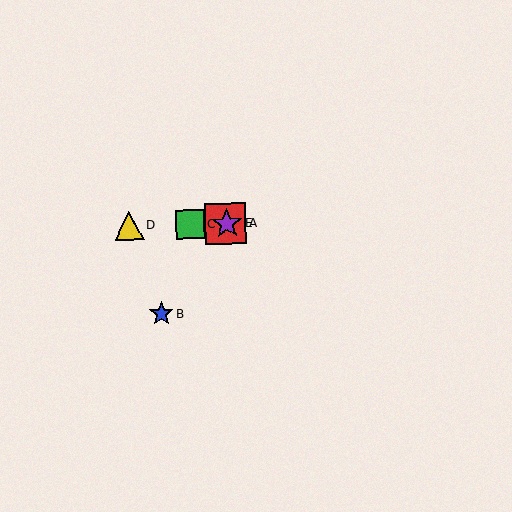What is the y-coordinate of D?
Object D is at y≈226.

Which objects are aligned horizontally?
Objects A, C, D, E are aligned horizontally.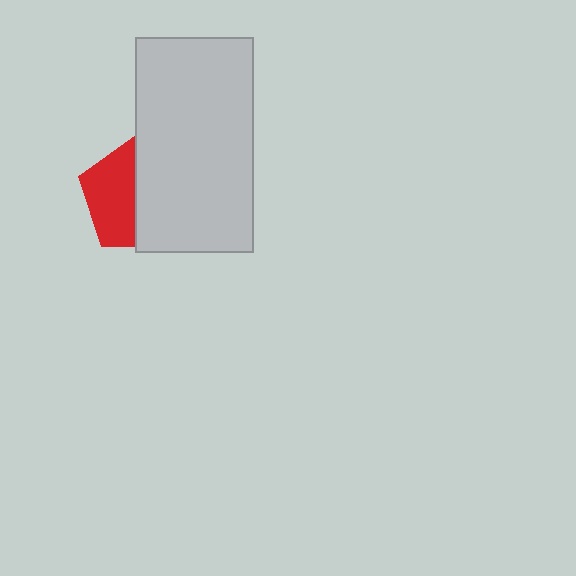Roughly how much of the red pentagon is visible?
About half of it is visible (roughly 47%).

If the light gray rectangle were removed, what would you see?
You would see the complete red pentagon.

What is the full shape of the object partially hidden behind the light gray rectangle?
The partially hidden object is a red pentagon.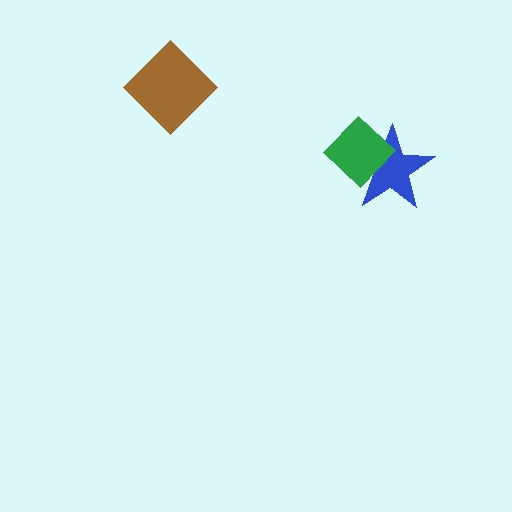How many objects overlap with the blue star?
1 object overlaps with the blue star.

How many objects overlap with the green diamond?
1 object overlaps with the green diamond.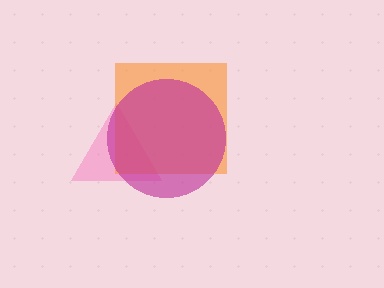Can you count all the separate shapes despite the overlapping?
Yes, there are 3 separate shapes.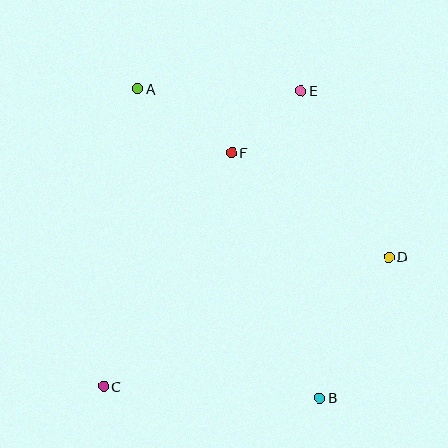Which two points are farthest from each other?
Points A and B are farthest from each other.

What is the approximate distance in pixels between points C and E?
The distance between C and E is approximately 355 pixels.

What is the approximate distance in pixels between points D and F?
The distance between D and F is approximately 189 pixels.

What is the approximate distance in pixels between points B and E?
The distance between B and E is approximately 308 pixels.